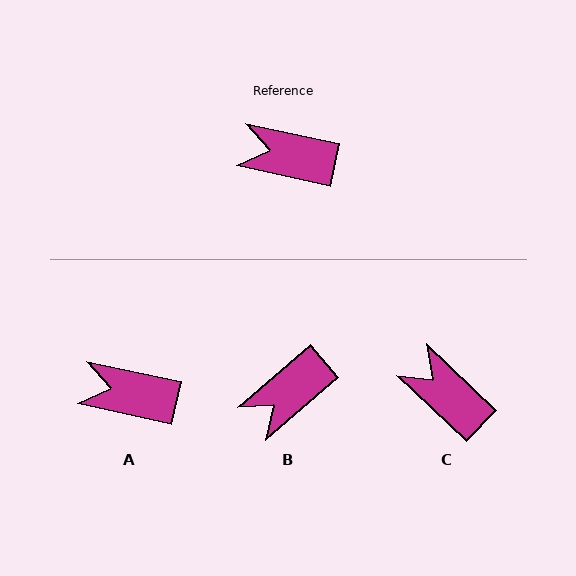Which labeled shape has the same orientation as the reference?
A.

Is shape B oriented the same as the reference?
No, it is off by about 53 degrees.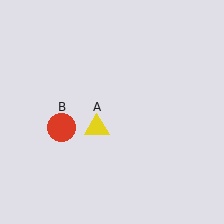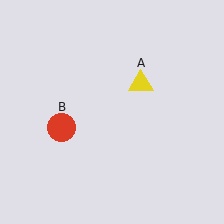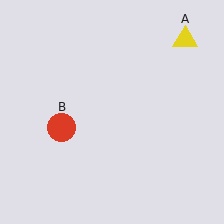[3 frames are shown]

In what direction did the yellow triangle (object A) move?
The yellow triangle (object A) moved up and to the right.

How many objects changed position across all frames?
1 object changed position: yellow triangle (object A).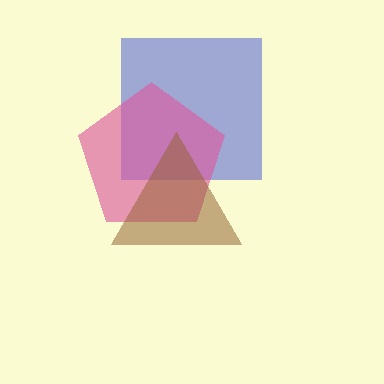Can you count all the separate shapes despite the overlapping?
Yes, there are 3 separate shapes.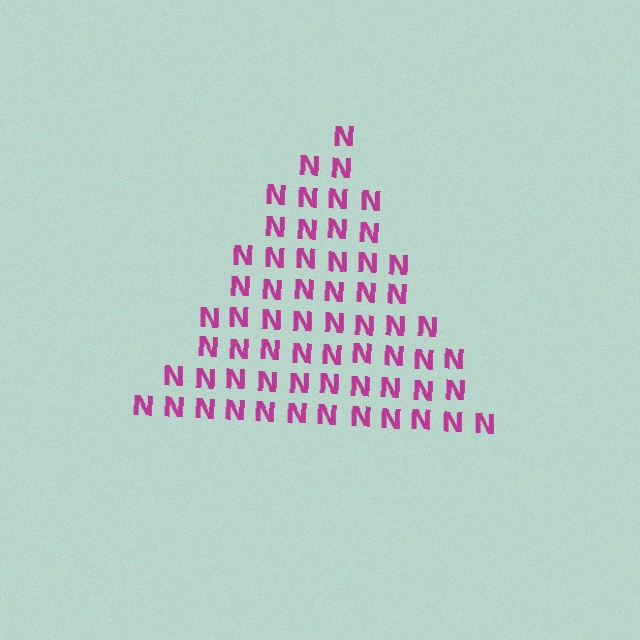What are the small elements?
The small elements are letter N's.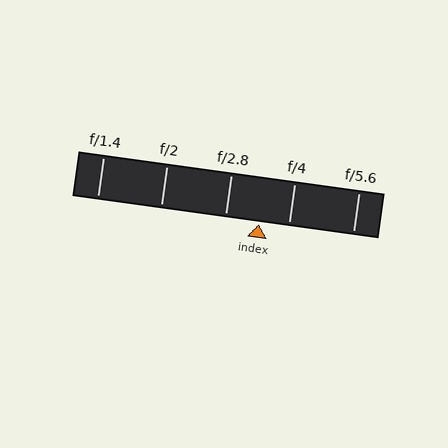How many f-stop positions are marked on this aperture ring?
There are 5 f-stop positions marked.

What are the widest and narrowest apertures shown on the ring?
The widest aperture shown is f/1.4 and the narrowest is f/5.6.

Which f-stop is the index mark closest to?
The index mark is closest to f/4.